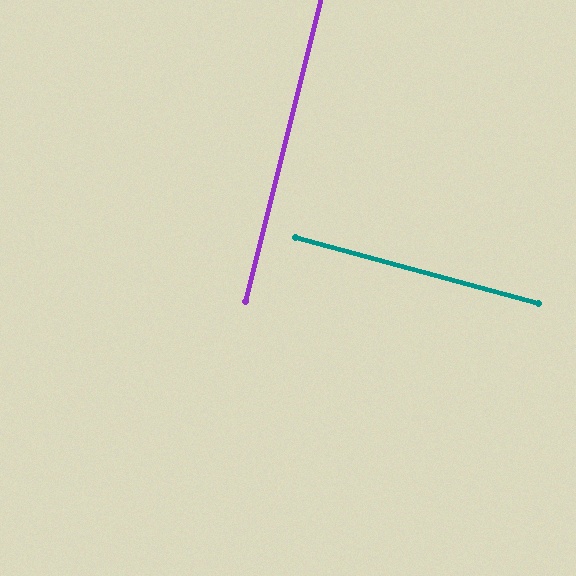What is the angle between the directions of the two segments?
Approximately 89 degrees.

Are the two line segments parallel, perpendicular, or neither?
Perpendicular — they meet at approximately 89°.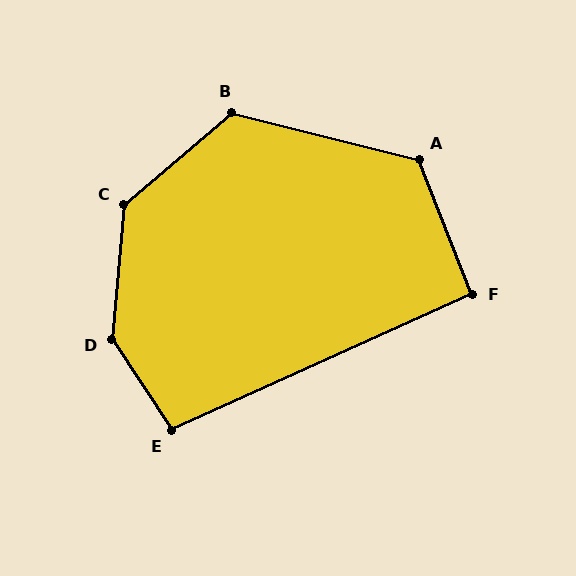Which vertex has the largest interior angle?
D, at approximately 141 degrees.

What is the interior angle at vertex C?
Approximately 136 degrees (obtuse).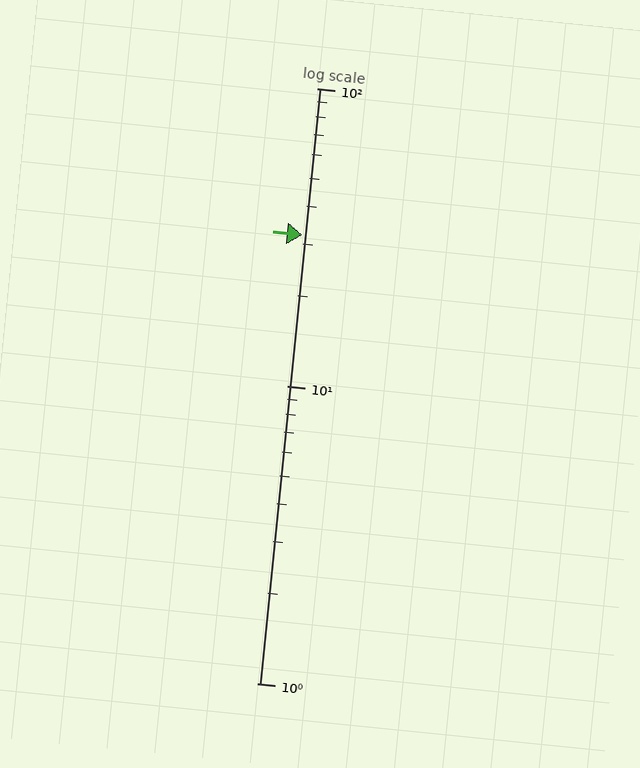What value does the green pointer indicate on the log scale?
The pointer indicates approximately 32.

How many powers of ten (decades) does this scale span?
The scale spans 2 decades, from 1 to 100.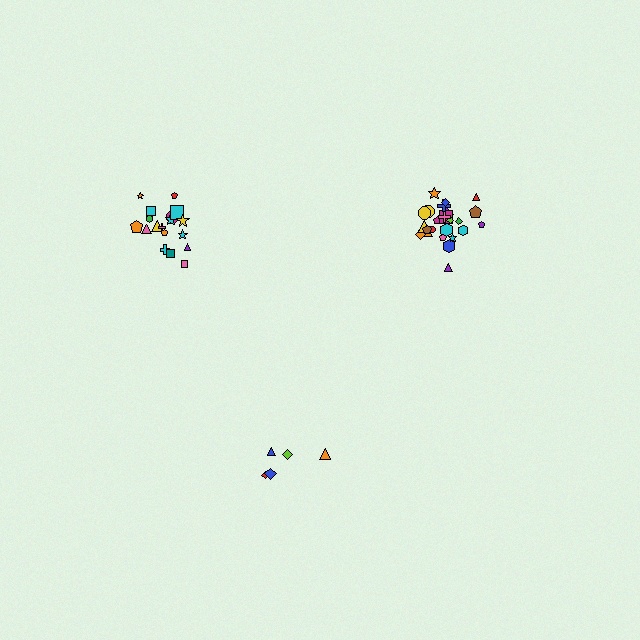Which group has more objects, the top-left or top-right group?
The top-right group.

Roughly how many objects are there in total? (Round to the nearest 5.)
Roughly 50 objects in total.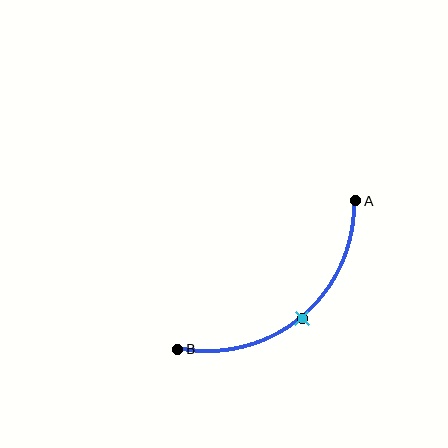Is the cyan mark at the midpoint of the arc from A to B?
Yes. The cyan mark lies on the arc at equal arc-length from both A and B — it is the arc midpoint.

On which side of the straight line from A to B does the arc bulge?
The arc bulges below and to the right of the straight line connecting A and B.